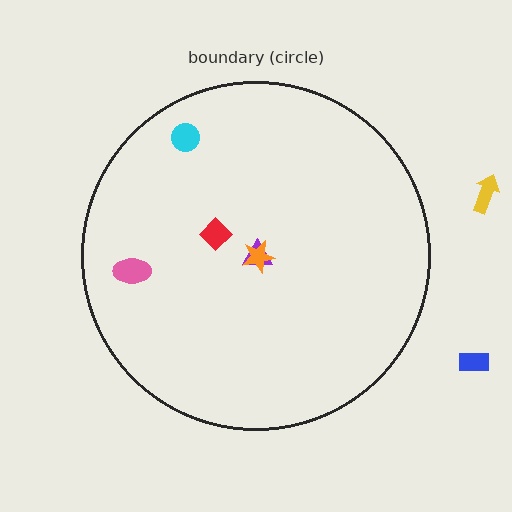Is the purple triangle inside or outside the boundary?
Inside.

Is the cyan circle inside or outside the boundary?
Inside.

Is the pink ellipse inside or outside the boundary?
Inside.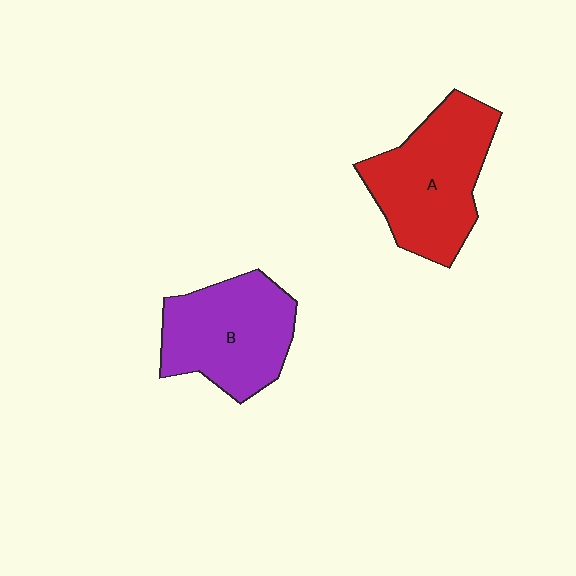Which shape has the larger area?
Shape A (red).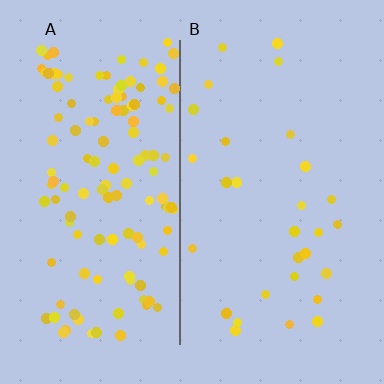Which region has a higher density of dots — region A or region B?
A (the left).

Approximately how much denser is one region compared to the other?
Approximately 4.2× — region A over region B.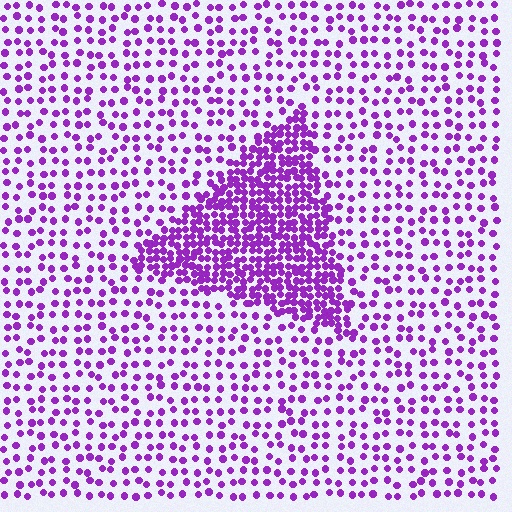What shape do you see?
I see a triangle.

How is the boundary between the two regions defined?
The boundary is defined by a change in element density (approximately 2.7x ratio). All elements are the same color, size, and shape.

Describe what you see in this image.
The image contains small purple elements arranged at two different densities. A triangle-shaped region is visible where the elements are more densely packed than the surrounding area.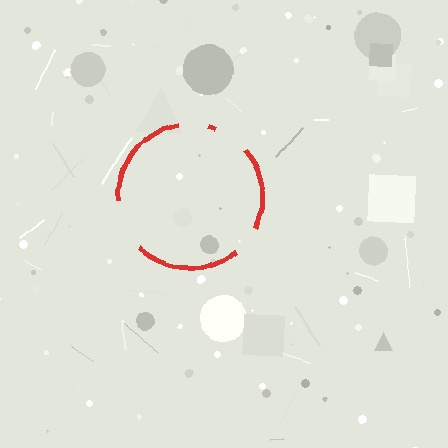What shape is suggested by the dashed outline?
The dashed outline suggests a circle.